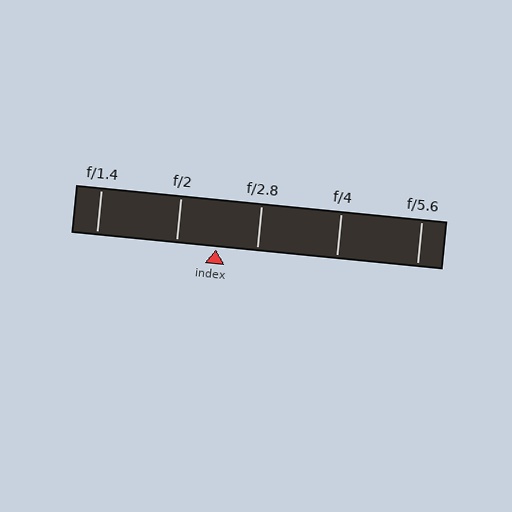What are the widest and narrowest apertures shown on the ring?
The widest aperture shown is f/1.4 and the narrowest is f/5.6.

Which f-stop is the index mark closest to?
The index mark is closest to f/2.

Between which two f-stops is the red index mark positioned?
The index mark is between f/2 and f/2.8.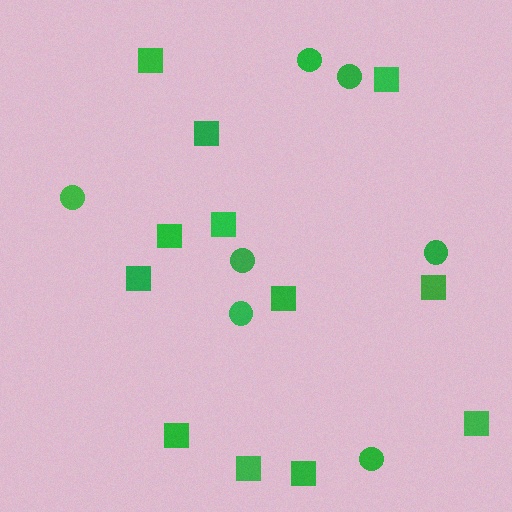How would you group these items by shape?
There are 2 groups: one group of squares (12) and one group of circles (7).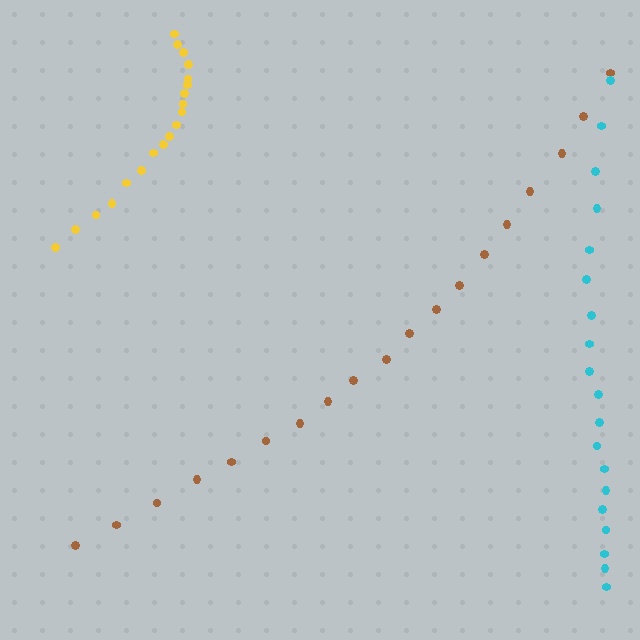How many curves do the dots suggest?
There are 3 distinct paths.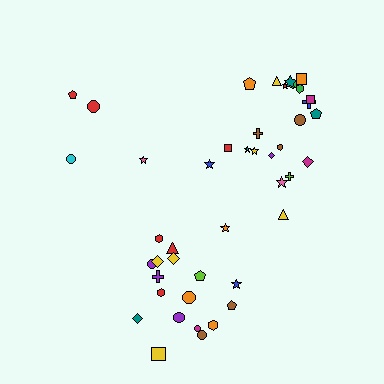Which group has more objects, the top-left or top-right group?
The top-right group.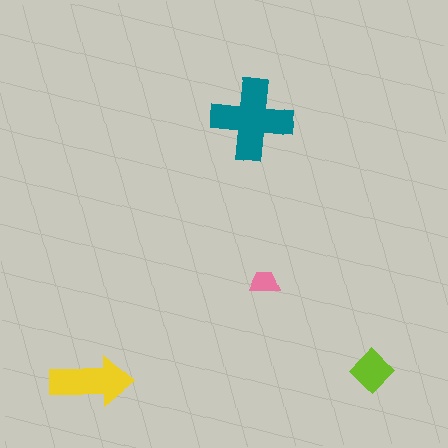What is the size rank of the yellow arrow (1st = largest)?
2nd.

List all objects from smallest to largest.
The pink trapezoid, the lime diamond, the yellow arrow, the teal cross.